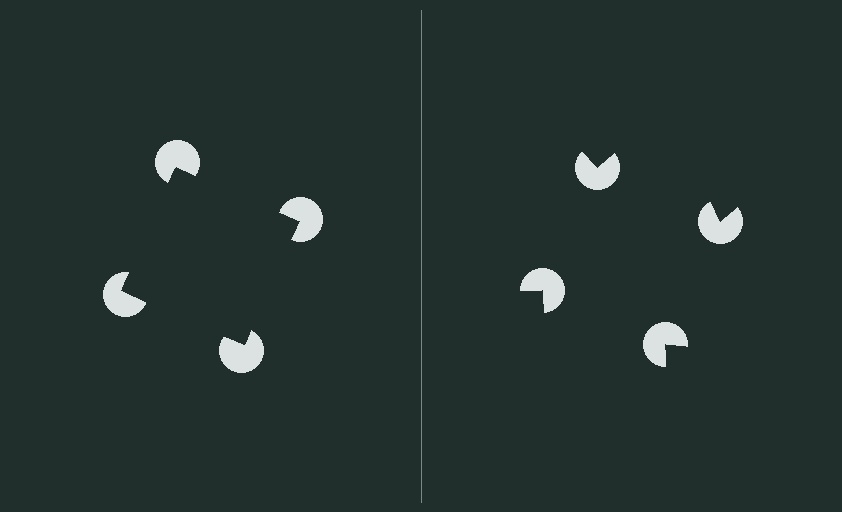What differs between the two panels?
The pac-man discs are positioned identically on both sides; only the wedge orientations differ. On the left they align to a square; on the right they are misaligned.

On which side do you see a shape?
An illusory square appears on the left side. On the right side the wedge cuts are rotated, so no coherent shape forms.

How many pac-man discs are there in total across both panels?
8 — 4 on each side.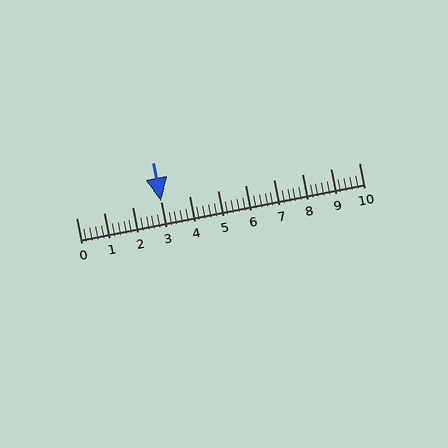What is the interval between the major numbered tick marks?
The major tick marks are spaced 1 units apart.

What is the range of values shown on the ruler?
The ruler shows values from 0 to 10.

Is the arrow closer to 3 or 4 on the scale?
The arrow is closer to 3.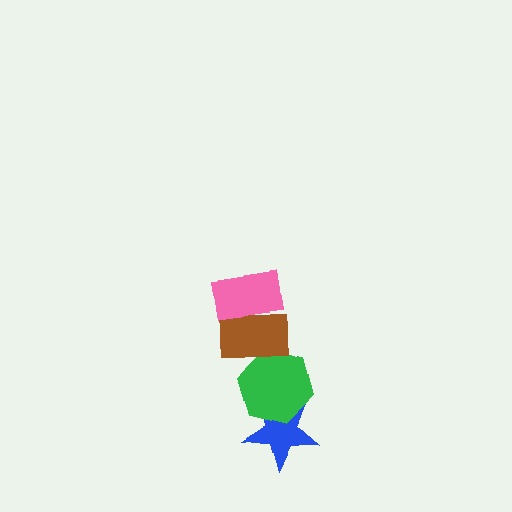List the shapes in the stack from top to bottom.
From top to bottom: the pink rectangle, the brown rectangle, the green hexagon, the blue star.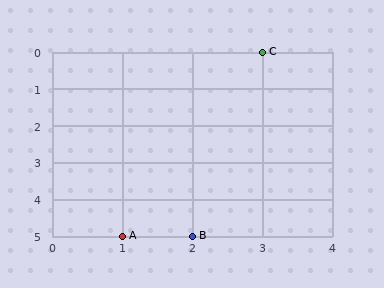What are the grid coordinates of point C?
Point C is at grid coordinates (3, 0).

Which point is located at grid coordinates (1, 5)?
Point A is at (1, 5).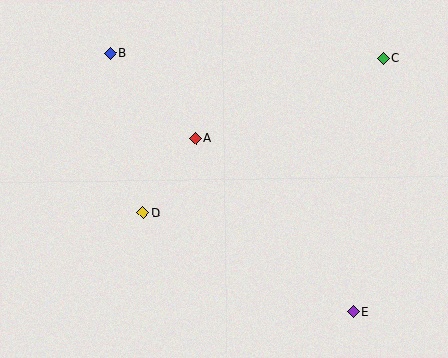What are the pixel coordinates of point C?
Point C is at (384, 58).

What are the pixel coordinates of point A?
Point A is at (195, 139).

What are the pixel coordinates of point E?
Point E is at (353, 312).